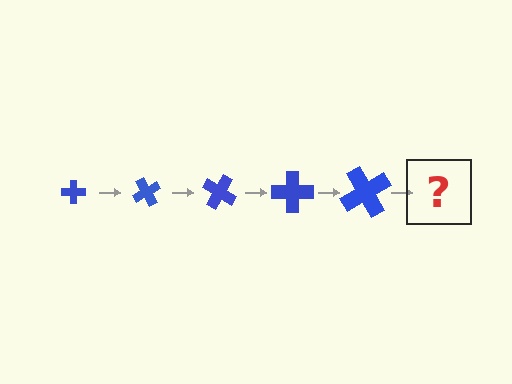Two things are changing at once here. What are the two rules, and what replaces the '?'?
The two rules are that the cross grows larger each step and it rotates 60 degrees each step. The '?' should be a cross, larger than the previous one and rotated 300 degrees from the start.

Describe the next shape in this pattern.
It should be a cross, larger than the previous one and rotated 300 degrees from the start.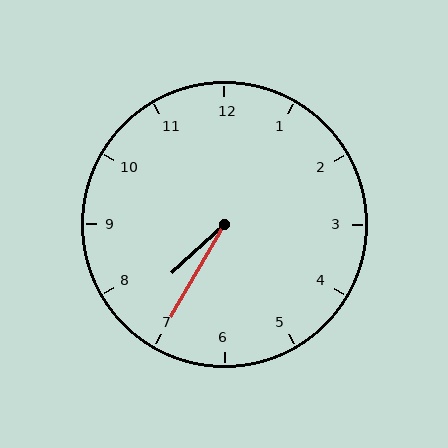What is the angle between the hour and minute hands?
Approximately 18 degrees.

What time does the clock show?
7:35.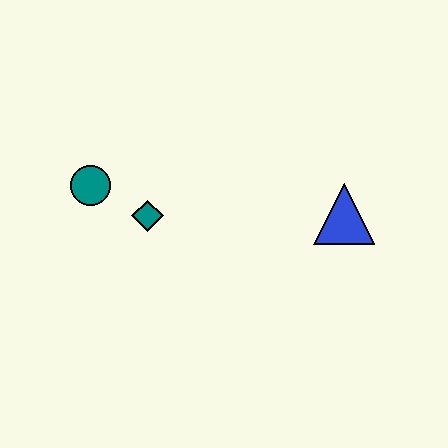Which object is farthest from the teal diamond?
The blue triangle is farthest from the teal diamond.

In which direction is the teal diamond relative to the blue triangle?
The teal diamond is to the left of the blue triangle.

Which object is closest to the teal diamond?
The teal circle is closest to the teal diamond.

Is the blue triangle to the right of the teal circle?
Yes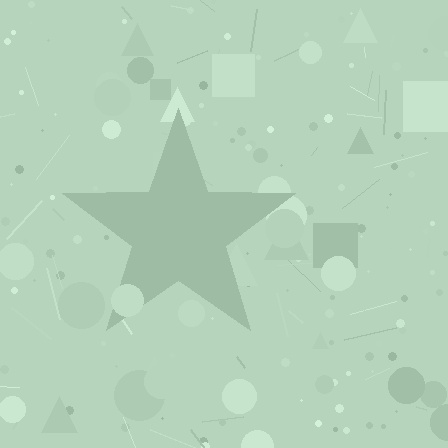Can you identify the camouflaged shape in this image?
The camouflaged shape is a star.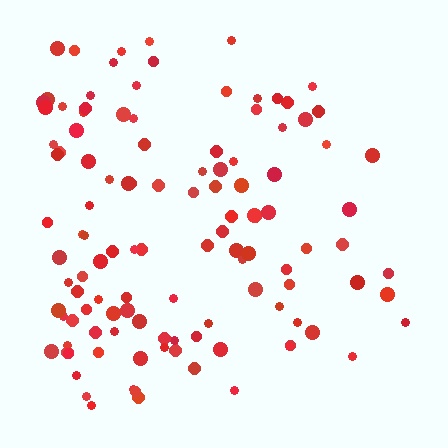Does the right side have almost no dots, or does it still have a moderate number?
Still a moderate number, just noticeably fewer than the left.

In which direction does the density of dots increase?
From right to left, with the left side densest.